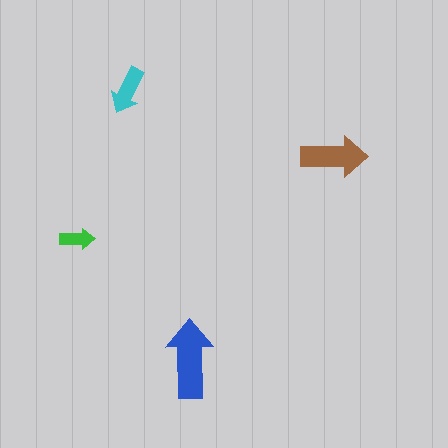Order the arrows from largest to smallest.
the blue one, the brown one, the cyan one, the green one.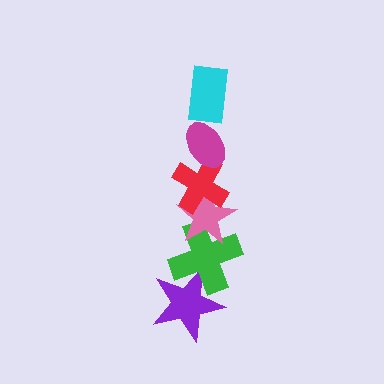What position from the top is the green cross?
The green cross is 5th from the top.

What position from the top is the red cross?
The red cross is 3rd from the top.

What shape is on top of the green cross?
The pink star is on top of the green cross.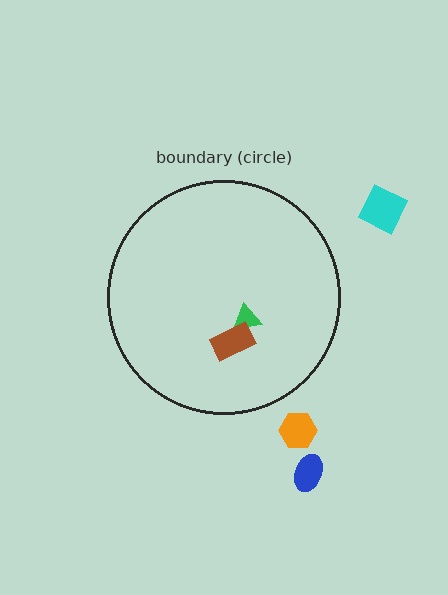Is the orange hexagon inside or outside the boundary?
Outside.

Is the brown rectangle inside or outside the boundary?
Inside.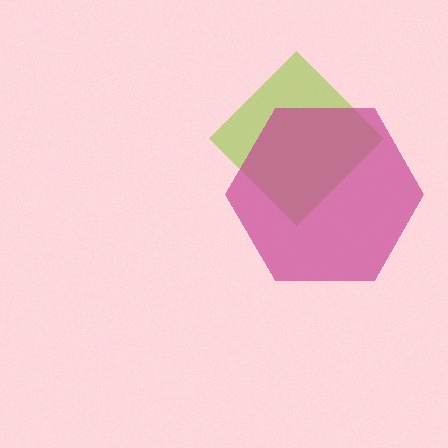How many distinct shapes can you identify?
There are 2 distinct shapes: a lime diamond, a magenta hexagon.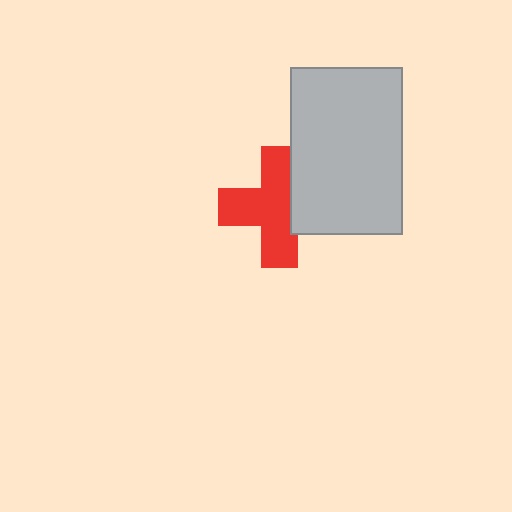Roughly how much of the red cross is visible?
Most of it is visible (roughly 69%).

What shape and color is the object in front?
The object in front is a light gray rectangle.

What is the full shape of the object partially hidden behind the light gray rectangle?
The partially hidden object is a red cross.